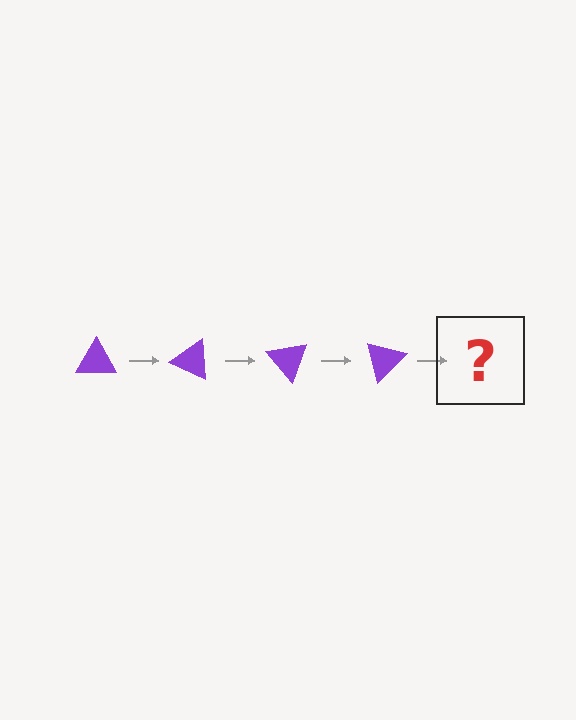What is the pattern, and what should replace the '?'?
The pattern is that the triangle rotates 25 degrees each step. The '?' should be a purple triangle rotated 100 degrees.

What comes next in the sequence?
The next element should be a purple triangle rotated 100 degrees.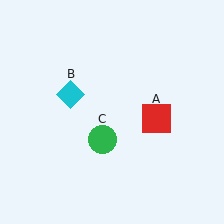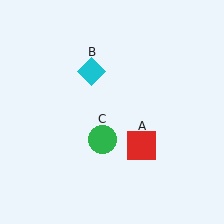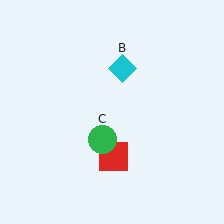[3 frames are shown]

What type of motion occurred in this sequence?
The red square (object A), cyan diamond (object B) rotated clockwise around the center of the scene.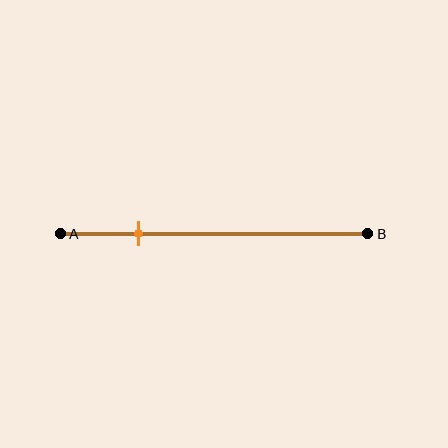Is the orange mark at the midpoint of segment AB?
No, the mark is at about 25% from A, not at the 50% midpoint.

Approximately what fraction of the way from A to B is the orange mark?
The orange mark is approximately 25% of the way from A to B.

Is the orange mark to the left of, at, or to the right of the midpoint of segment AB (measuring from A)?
The orange mark is to the left of the midpoint of segment AB.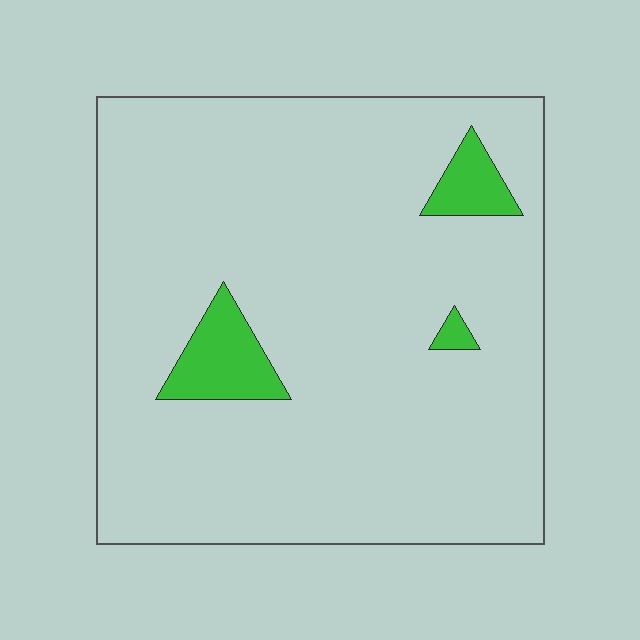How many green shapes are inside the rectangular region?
3.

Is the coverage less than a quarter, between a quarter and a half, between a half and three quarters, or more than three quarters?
Less than a quarter.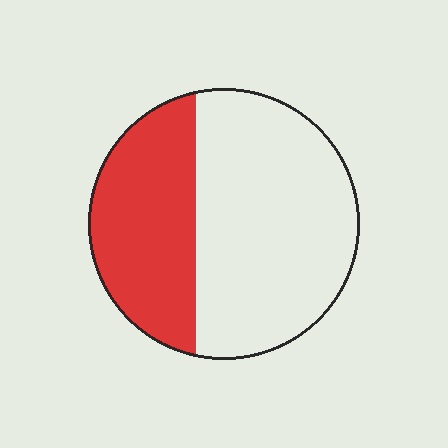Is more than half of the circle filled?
No.